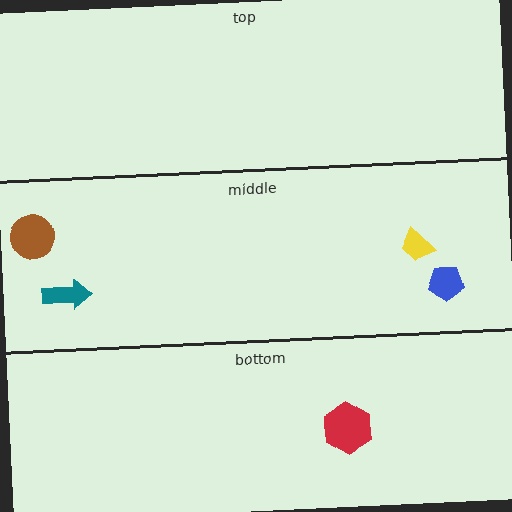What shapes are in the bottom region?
The red hexagon.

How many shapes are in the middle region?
4.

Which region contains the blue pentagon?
The middle region.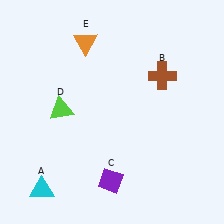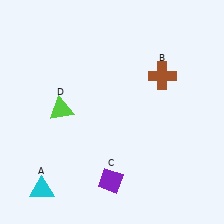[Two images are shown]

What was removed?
The orange triangle (E) was removed in Image 2.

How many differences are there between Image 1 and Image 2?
There is 1 difference between the two images.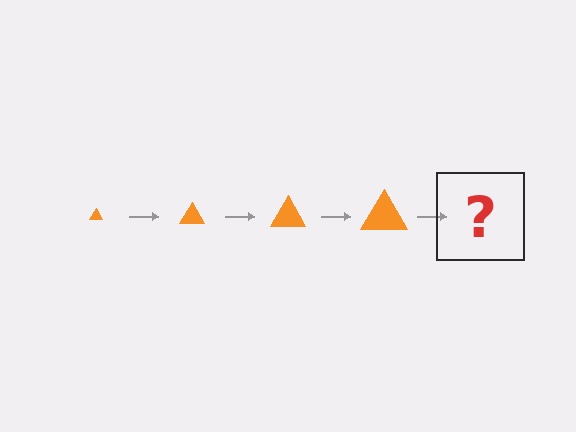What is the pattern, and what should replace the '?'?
The pattern is that the triangle gets progressively larger each step. The '?' should be an orange triangle, larger than the previous one.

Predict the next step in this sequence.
The next step is an orange triangle, larger than the previous one.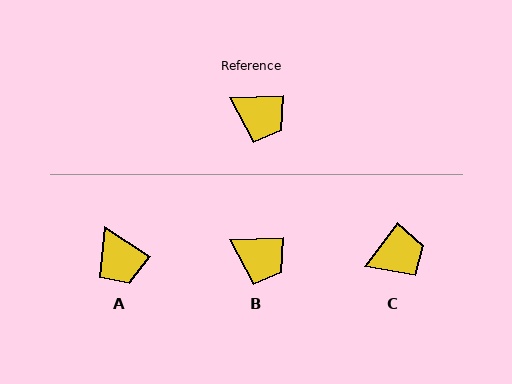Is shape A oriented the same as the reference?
No, it is off by about 34 degrees.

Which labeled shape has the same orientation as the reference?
B.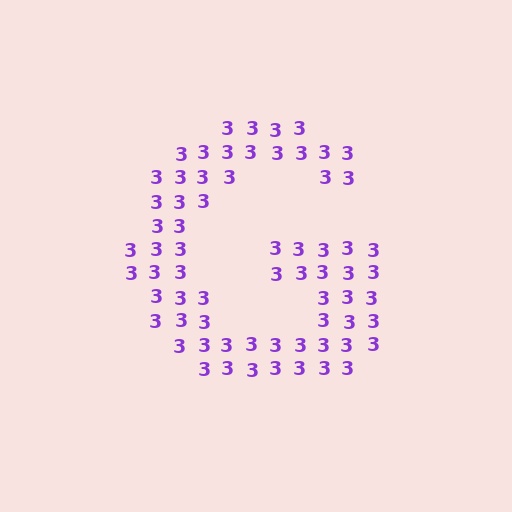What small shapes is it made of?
It is made of small digit 3's.